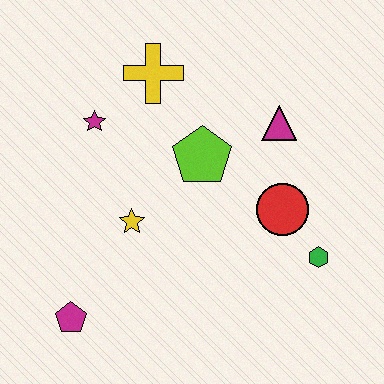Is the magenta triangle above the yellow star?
Yes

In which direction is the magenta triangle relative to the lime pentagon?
The magenta triangle is to the right of the lime pentagon.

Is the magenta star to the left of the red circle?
Yes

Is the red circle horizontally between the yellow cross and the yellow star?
No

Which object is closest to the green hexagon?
The red circle is closest to the green hexagon.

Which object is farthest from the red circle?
The magenta pentagon is farthest from the red circle.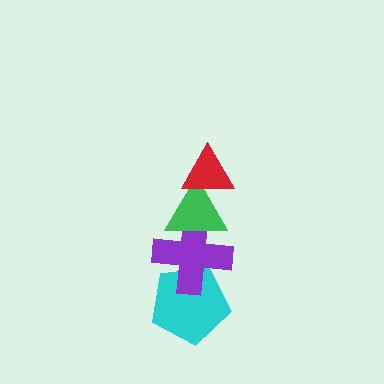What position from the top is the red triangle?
The red triangle is 1st from the top.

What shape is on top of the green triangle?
The red triangle is on top of the green triangle.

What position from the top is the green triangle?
The green triangle is 2nd from the top.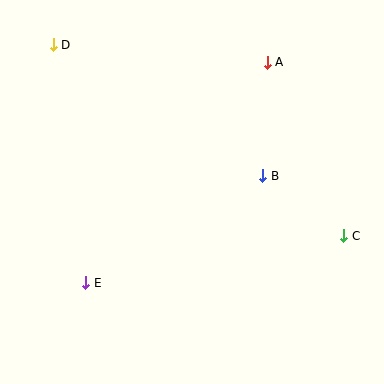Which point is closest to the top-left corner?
Point D is closest to the top-left corner.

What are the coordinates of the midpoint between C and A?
The midpoint between C and A is at (306, 149).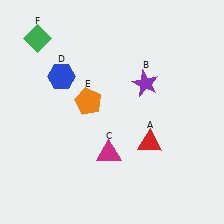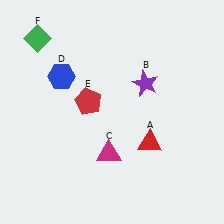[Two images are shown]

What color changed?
The pentagon (E) changed from orange in Image 1 to red in Image 2.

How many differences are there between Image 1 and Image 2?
There is 1 difference between the two images.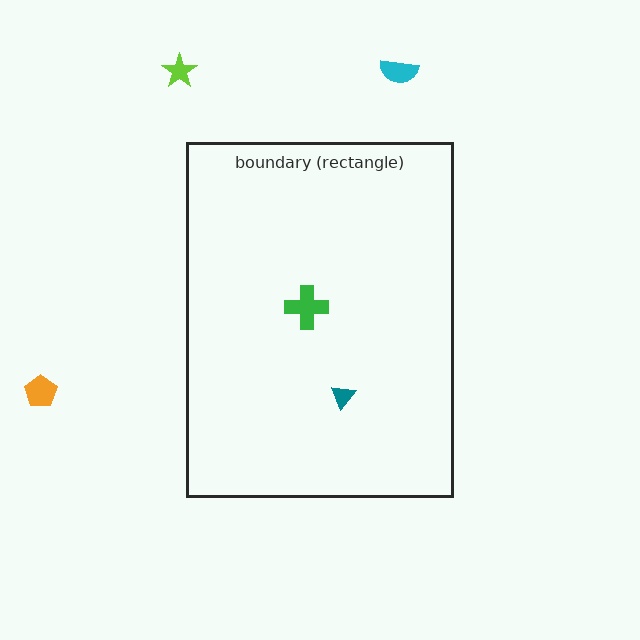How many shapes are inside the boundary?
2 inside, 3 outside.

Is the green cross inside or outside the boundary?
Inside.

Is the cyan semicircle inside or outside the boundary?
Outside.